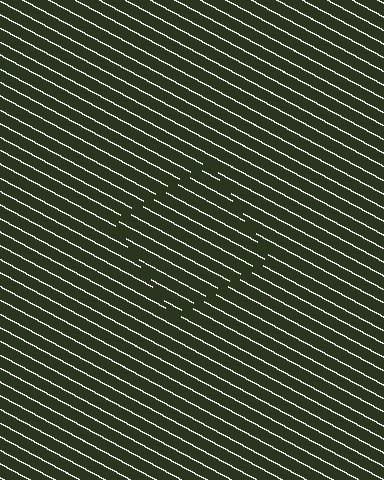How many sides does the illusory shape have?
4 sides — the line-ends trace a square.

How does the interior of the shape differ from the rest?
The interior of the shape contains the same grating, shifted by half a period — the contour is defined by the phase discontinuity where line-ends from the inner and outer gratings abut.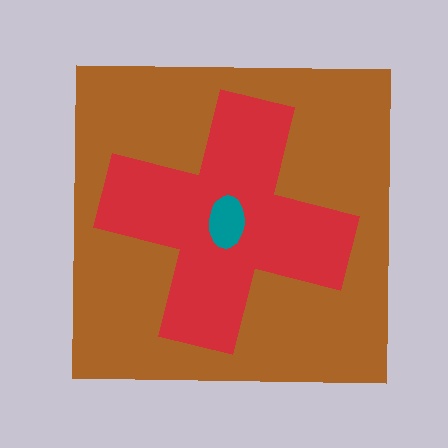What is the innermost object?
The teal ellipse.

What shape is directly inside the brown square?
The red cross.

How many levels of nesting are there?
3.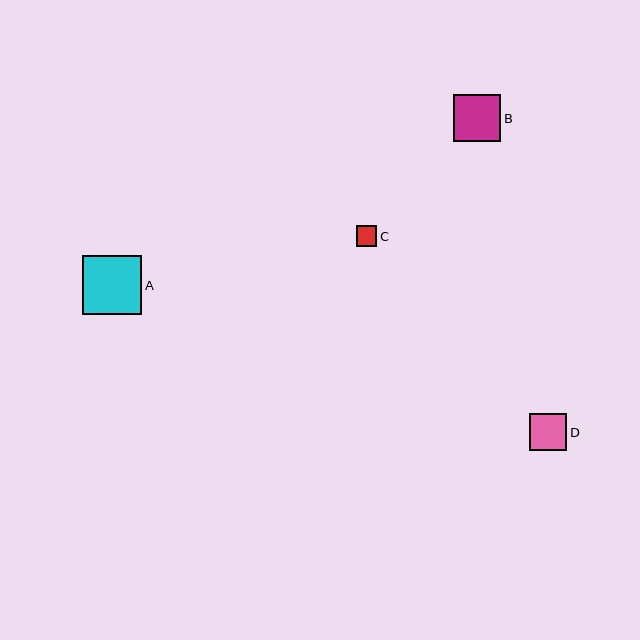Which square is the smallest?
Square C is the smallest with a size of approximately 20 pixels.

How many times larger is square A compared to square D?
Square A is approximately 1.6 times the size of square D.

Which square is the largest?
Square A is the largest with a size of approximately 59 pixels.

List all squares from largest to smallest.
From largest to smallest: A, B, D, C.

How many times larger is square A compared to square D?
Square A is approximately 1.6 times the size of square D.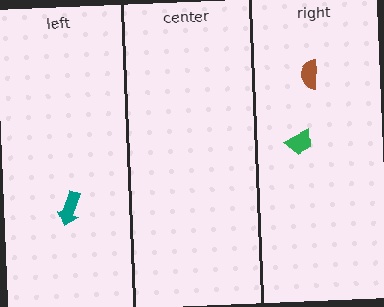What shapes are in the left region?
The teal arrow.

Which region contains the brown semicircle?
The right region.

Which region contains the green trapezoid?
The right region.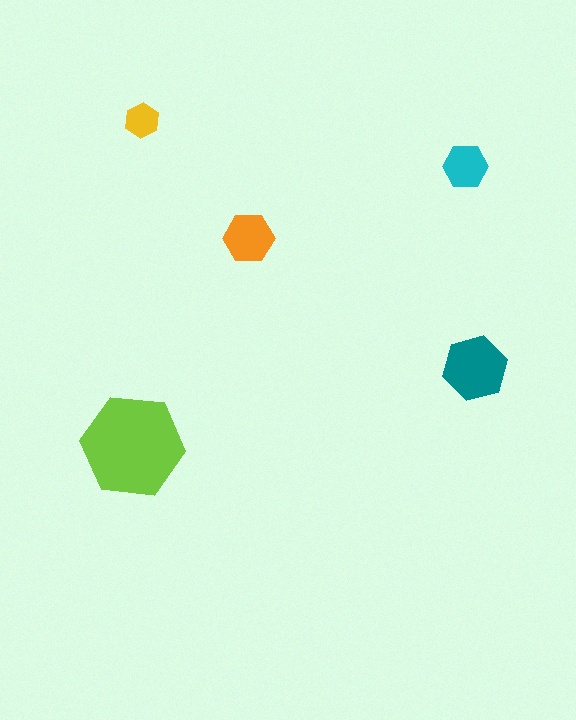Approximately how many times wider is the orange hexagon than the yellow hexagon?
About 1.5 times wider.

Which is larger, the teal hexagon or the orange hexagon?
The teal one.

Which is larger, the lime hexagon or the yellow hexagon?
The lime one.